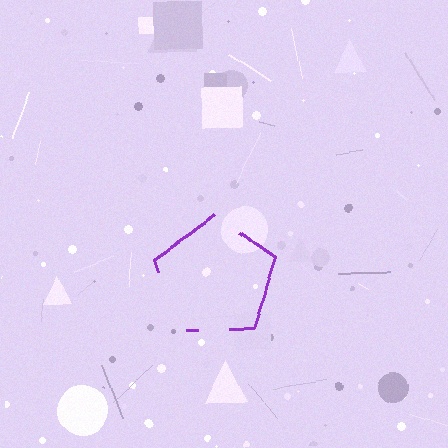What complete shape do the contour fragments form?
The contour fragments form a pentagon.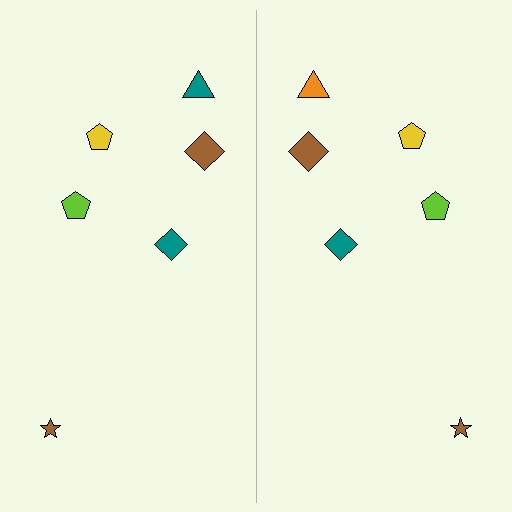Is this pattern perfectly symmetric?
No, the pattern is not perfectly symmetric. The orange triangle on the right side breaks the symmetry — its mirror counterpart is teal.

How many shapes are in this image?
There are 12 shapes in this image.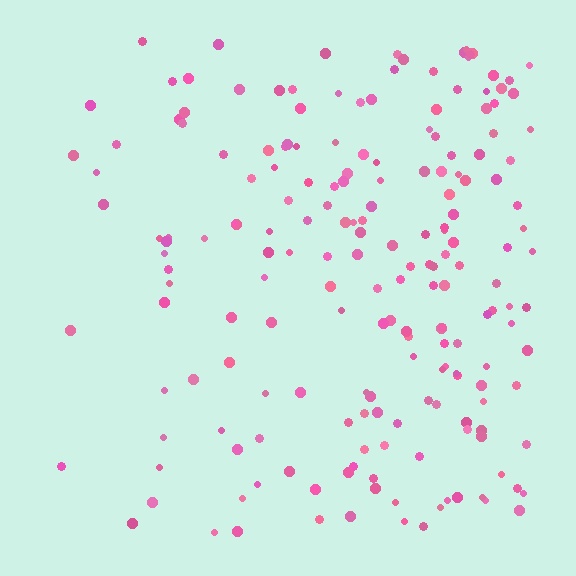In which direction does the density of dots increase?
From left to right, with the right side densest.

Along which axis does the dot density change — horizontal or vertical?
Horizontal.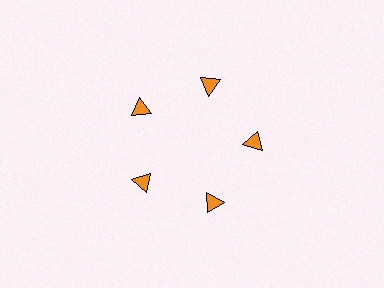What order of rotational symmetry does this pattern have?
This pattern has 5-fold rotational symmetry.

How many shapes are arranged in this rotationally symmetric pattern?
There are 5 shapes, arranged in 5 groups of 1.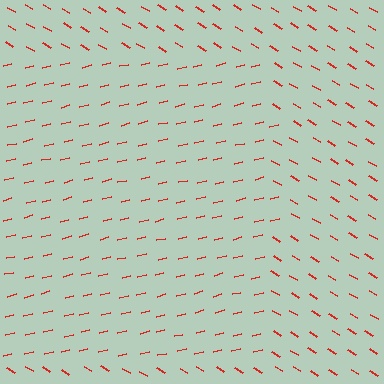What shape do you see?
I see a rectangle.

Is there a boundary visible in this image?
Yes, there is a texture boundary formed by a change in line orientation.